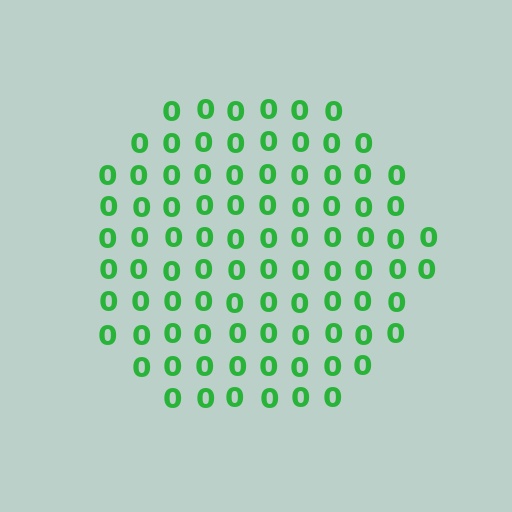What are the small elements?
The small elements are digit 0's.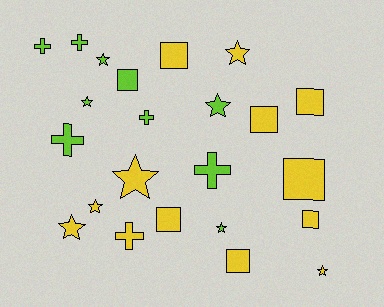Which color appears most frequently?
Yellow, with 13 objects.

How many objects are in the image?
There are 23 objects.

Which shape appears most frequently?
Star, with 9 objects.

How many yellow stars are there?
There are 5 yellow stars.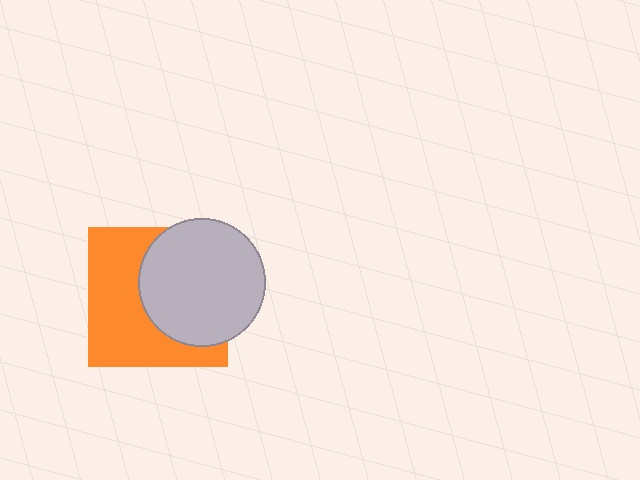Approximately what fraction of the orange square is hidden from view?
Roughly 47% of the orange square is hidden behind the light gray circle.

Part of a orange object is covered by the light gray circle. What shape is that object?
It is a square.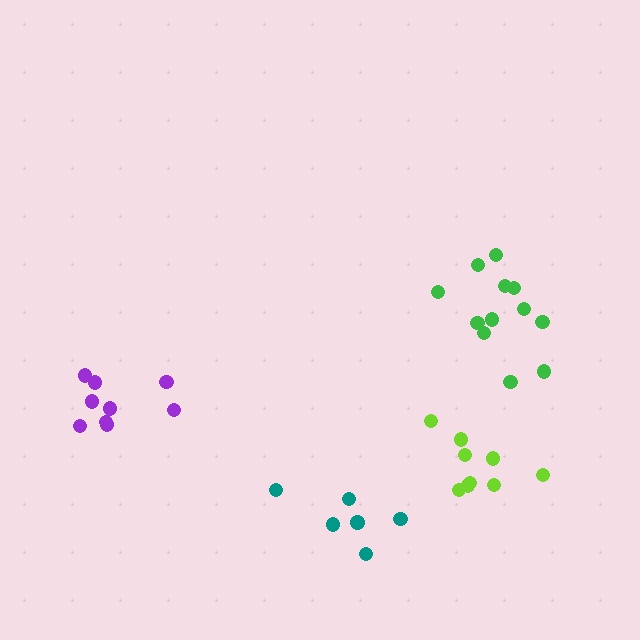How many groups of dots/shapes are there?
There are 4 groups.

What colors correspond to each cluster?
The clusters are colored: teal, green, lime, purple.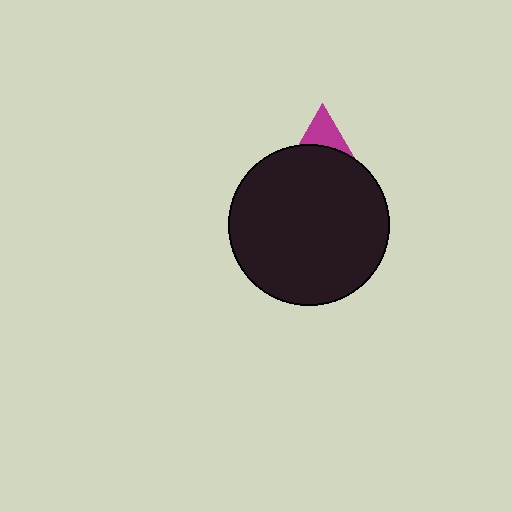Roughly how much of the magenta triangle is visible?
A small part of it is visible (roughly 31%).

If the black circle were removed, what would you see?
You would see the complete magenta triangle.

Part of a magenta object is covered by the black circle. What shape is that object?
It is a triangle.